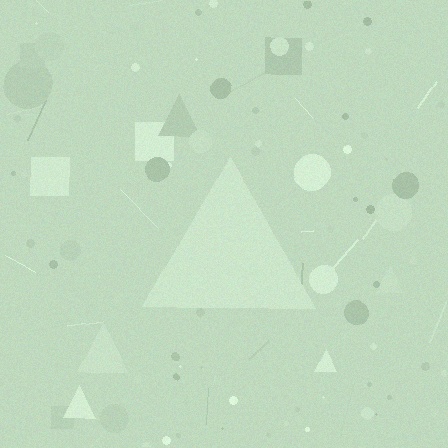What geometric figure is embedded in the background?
A triangle is embedded in the background.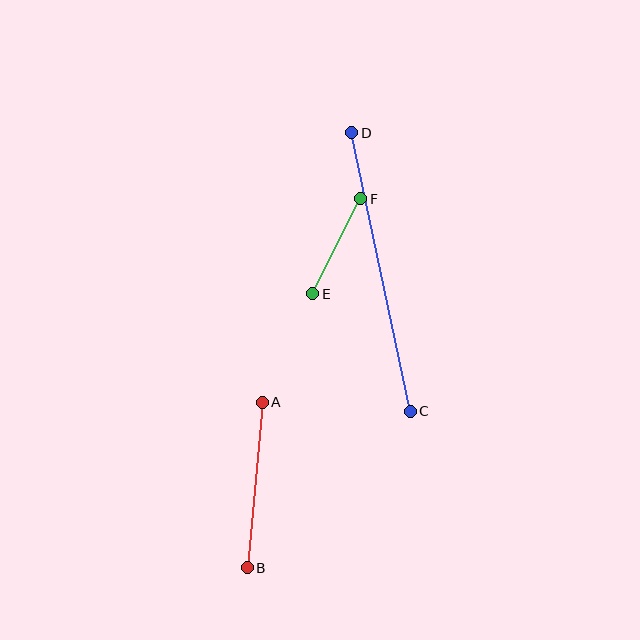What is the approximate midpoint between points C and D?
The midpoint is at approximately (381, 272) pixels.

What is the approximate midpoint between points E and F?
The midpoint is at approximately (337, 246) pixels.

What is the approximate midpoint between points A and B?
The midpoint is at approximately (255, 485) pixels.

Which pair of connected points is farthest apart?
Points C and D are farthest apart.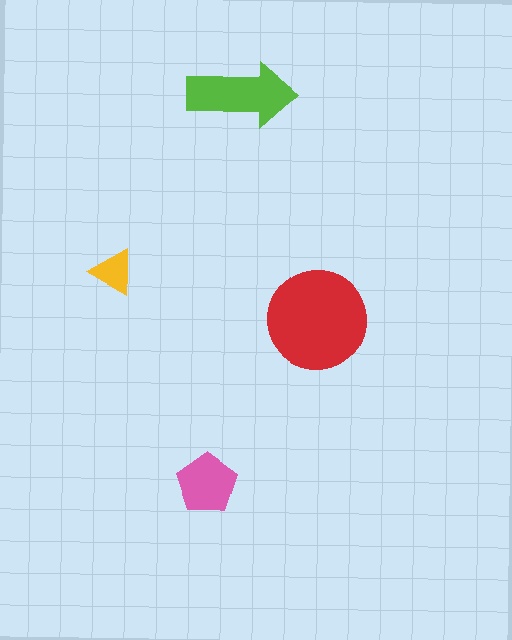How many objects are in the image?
There are 4 objects in the image.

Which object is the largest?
The red circle.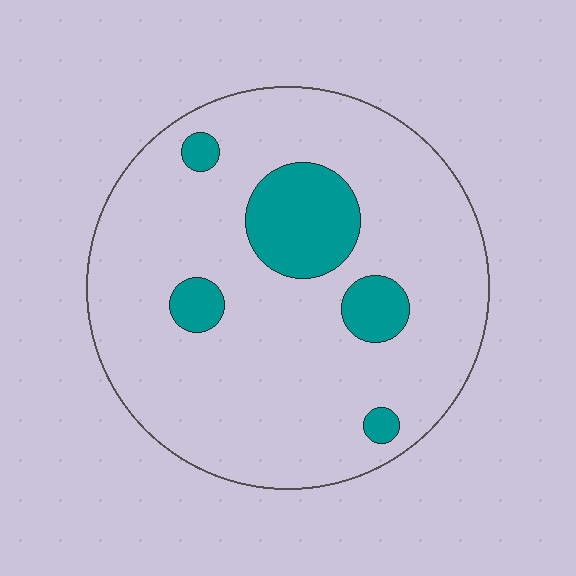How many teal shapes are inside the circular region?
5.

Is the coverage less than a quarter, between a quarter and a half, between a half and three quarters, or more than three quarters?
Less than a quarter.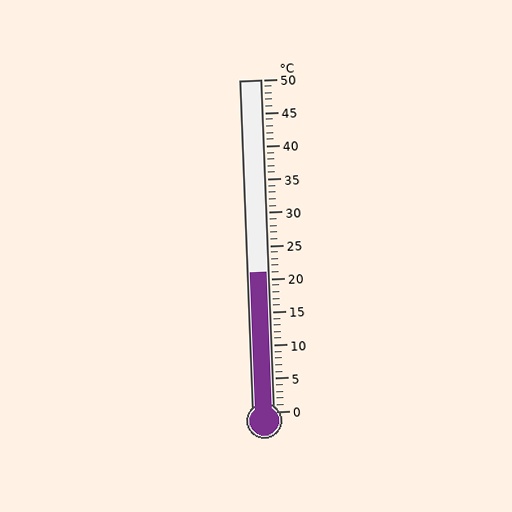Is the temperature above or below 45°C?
The temperature is below 45°C.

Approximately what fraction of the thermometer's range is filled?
The thermometer is filled to approximately 40% of its range.